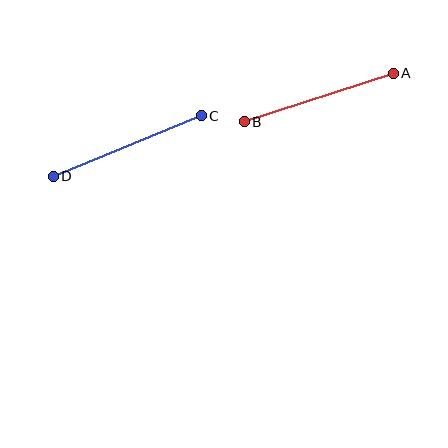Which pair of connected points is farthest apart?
Points C and D are farthest apart.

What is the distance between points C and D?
The distance is approximately 160 pixels.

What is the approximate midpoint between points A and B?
The midpoint is at approximately (319, 98) pixels.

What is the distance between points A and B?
The distance is approximately 157 pixels.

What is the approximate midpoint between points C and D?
The midpoint is at approximately (127, 146) pixels.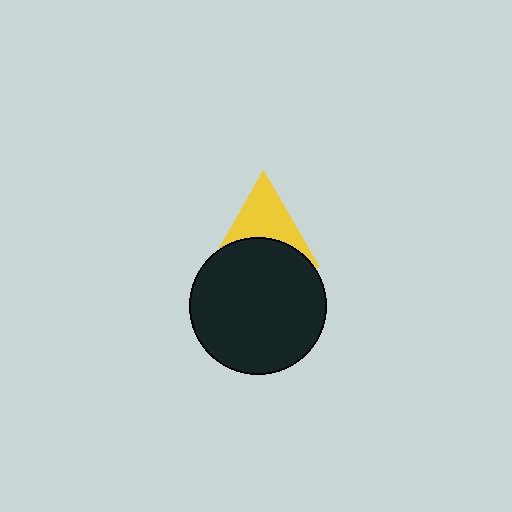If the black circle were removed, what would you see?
You would see the complete yellow triangle.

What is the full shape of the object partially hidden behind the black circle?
The partially hidden object is a yellow triangle.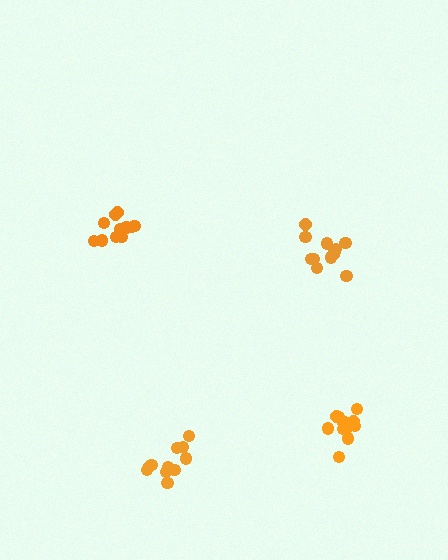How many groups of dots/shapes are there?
There are 4 groups.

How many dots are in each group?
Group 1: 13 dots, Group 2: 12 dots, Group 3: 12 dots, Group 4: 11 dots (48 total).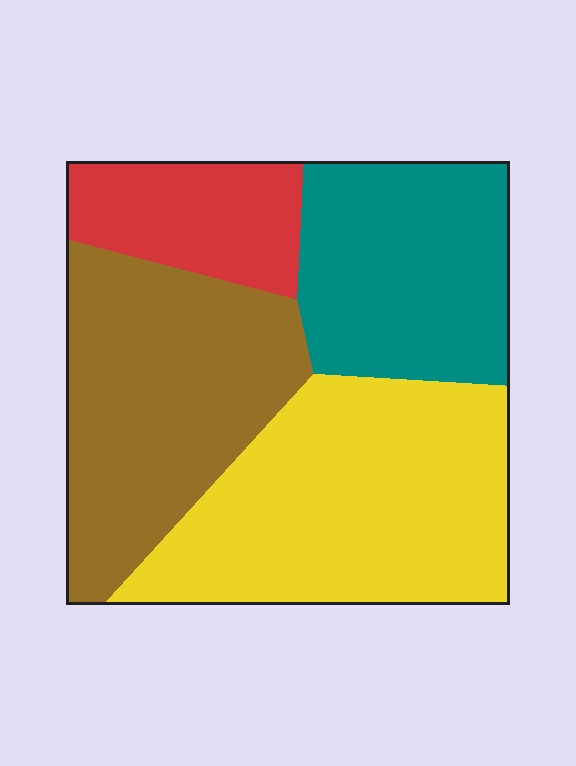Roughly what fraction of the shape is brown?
Brown covers about 30% of the shape.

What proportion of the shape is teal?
Teal covers roughly 25% of the shape.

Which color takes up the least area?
Red, at roughly 15%.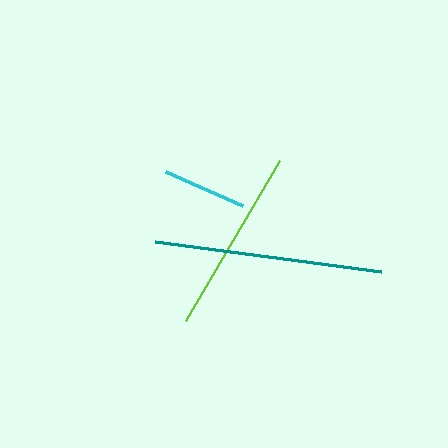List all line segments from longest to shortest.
From longest to shortest: teal, lime, cyan.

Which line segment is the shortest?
The cyan line is the shortest at approximately 84 pixels.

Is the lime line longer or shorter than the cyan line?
The lime line is longer than the cyan line.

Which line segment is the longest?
The teal line is the longest at approximately 228 pixels.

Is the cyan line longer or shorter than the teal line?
The teal line is longer than the cyan line.